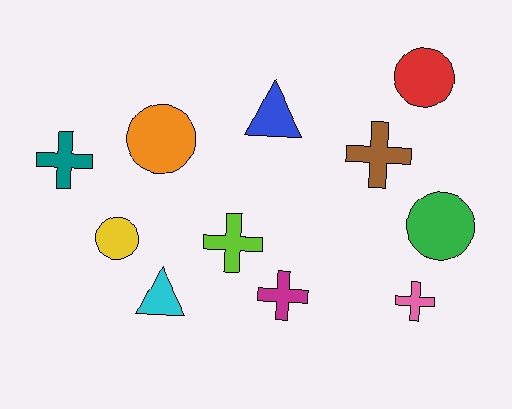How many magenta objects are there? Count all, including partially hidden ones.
There is 1 magenta object.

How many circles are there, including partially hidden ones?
There are 4 circles.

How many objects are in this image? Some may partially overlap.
There are 11 objects.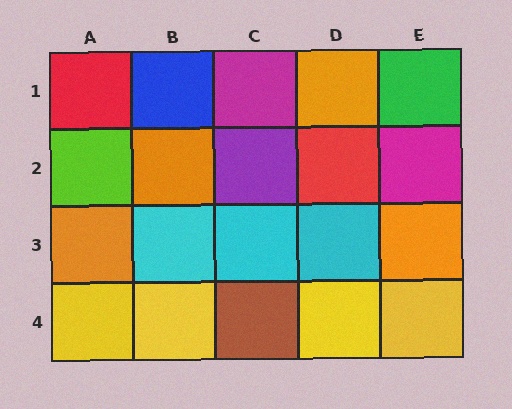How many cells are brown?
1 cell is brown.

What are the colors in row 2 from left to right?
Lime, orange, purple, red, magenta.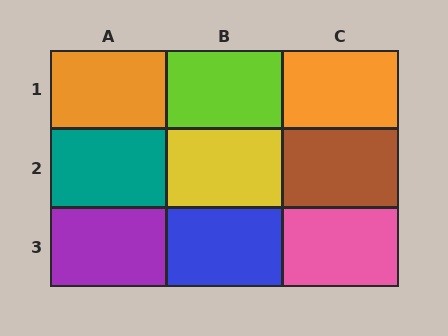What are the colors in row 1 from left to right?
Orange, lime, orange.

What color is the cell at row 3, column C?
Pink.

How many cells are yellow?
1 cell is yellow.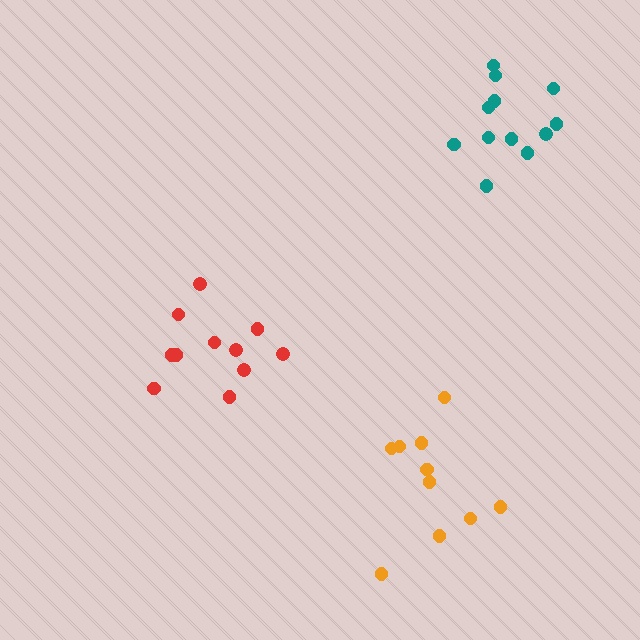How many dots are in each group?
Group 1: 12 dots, Group 2: 11 dots, Group 3: 10 dots (33 total).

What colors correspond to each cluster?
The clusters are colored: teal, red, orange.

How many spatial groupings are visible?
There are 3 spatial groupings.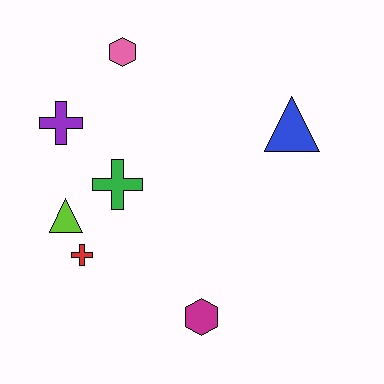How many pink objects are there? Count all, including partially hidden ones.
There is 1 pink object.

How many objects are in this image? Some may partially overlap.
There are 7 objects.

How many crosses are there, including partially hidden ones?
There are 3 crosses.